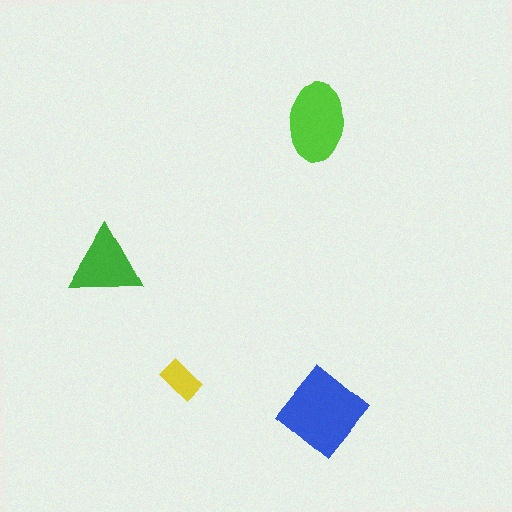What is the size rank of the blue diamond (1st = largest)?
1st.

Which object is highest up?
The lime ellipse is topmost.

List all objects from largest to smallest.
The blue diamond, the lime ellipse, the green triangle, the yellow rectangle.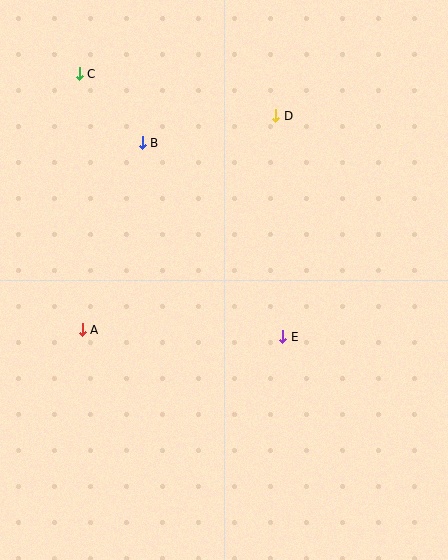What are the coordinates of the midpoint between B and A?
The midpoint between B and A is at (112, 236).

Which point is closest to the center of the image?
Point E at (283, 337) is closest to the center.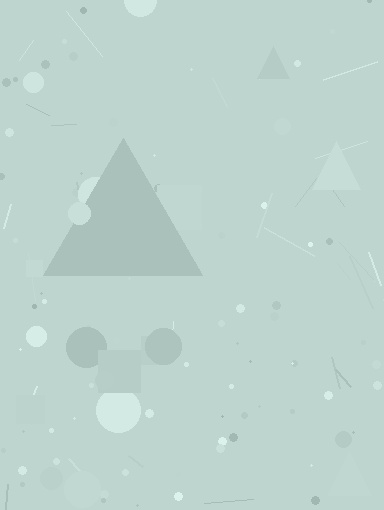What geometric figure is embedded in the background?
A triangle is embedded in the background.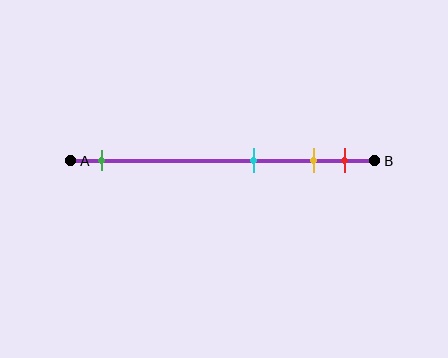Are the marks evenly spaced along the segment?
No, the marks are not evenly spaced.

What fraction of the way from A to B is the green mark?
The green mark is approximately 10% (0.1) of the way from A to B.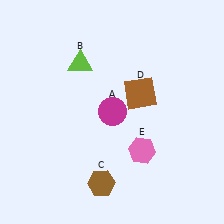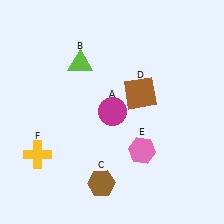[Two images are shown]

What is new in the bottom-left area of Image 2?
A yellow cross (F) was added in the bottom-left area of Image 2.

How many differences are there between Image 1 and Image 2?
There is 1 difference between the two images.